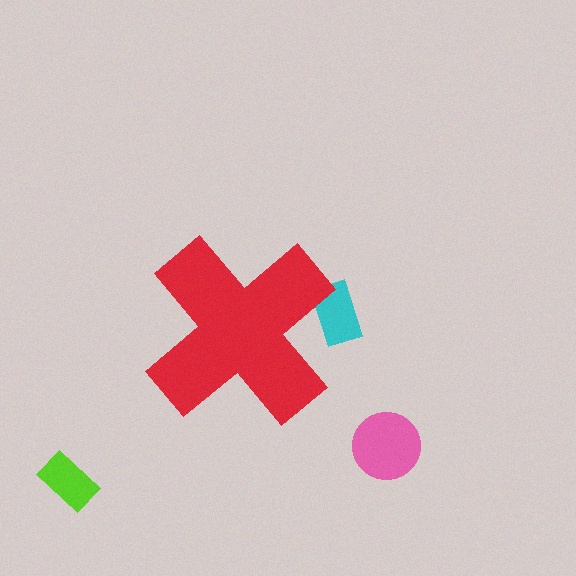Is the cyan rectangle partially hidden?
Yes, the cyan rectangle is partially hidden behind the red cross.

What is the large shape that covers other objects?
A red cross.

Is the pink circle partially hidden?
No, the pink circle is fully visible.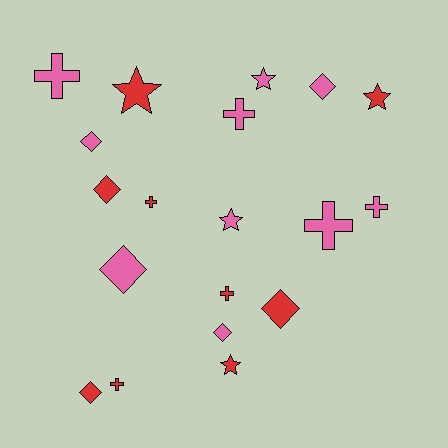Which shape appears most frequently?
Cross, with 7 objects.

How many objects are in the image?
There are 19 objects.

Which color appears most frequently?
Pink, with 10 objects.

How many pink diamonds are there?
There are 4 pink diamonds.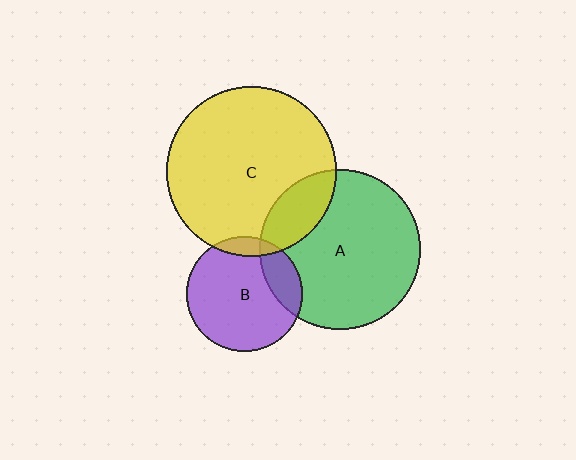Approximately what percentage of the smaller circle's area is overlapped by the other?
Approximately 20%.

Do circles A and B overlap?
Yes.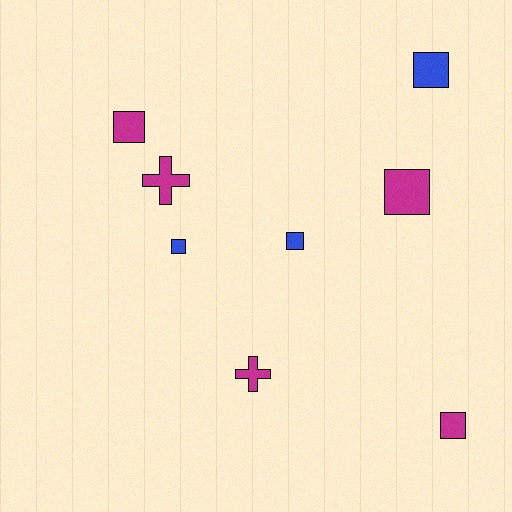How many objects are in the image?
There are 8 objects.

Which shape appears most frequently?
Square, with 6 objects.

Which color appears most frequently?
Magenta, with 5 objects.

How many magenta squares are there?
There are 3 magenta squares.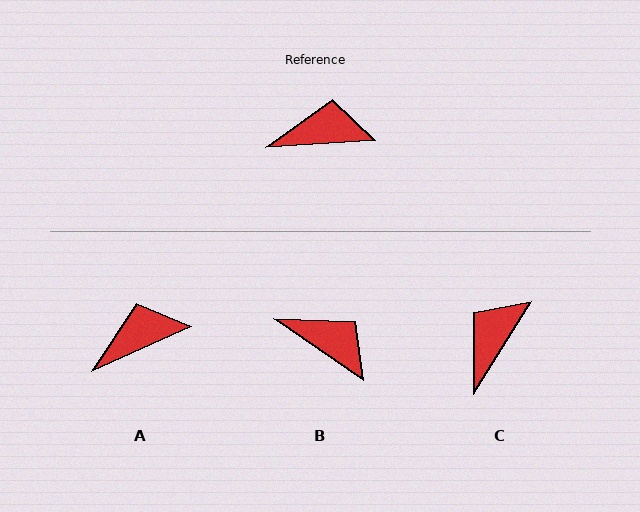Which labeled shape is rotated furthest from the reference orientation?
C, about 55 degrees away.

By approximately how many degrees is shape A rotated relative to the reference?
Approximately 21 degrees counter-clockwise.